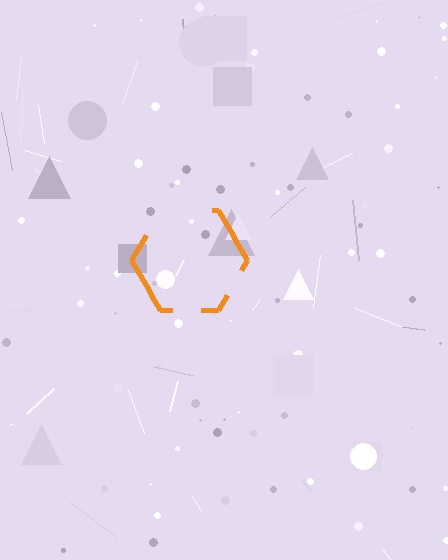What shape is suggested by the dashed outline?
The dashed outline suggests a hexagon.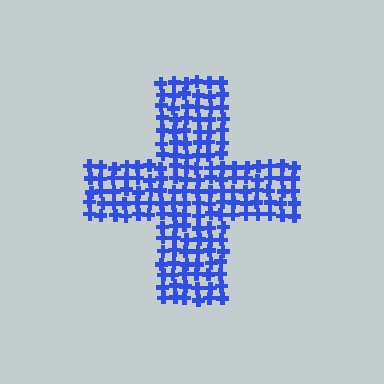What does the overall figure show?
The overall figure shows a cross.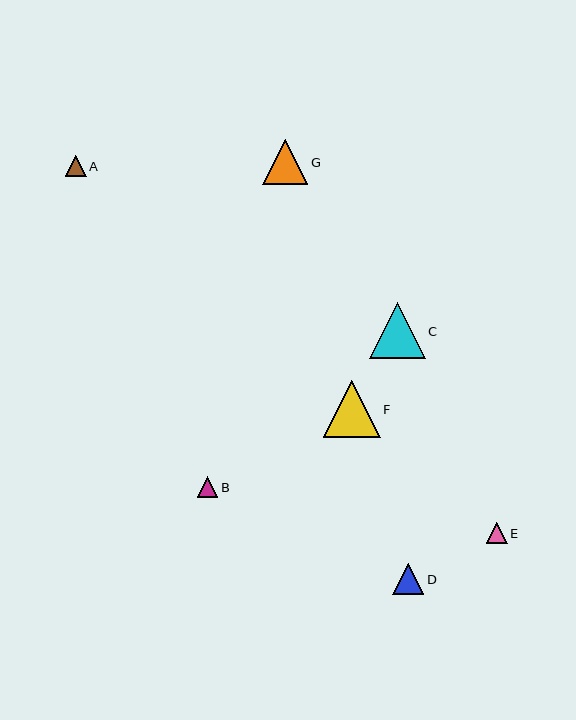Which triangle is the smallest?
Triangle B is the smallest with a size of approximately 20 pixels.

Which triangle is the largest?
Triangle F is the largest with a size of approximately 57 pixels.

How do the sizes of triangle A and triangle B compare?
Triangle A and triangle B are approximately the same size.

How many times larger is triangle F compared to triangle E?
Triangle F is approximately 2.7 times the size of triangle E.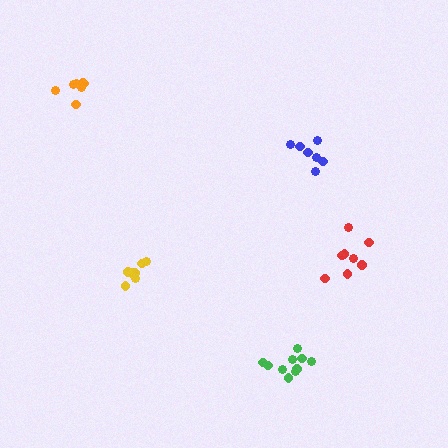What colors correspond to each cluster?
The clusters are colored: blue, orange, yellow, red, green.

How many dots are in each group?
Group 1: 7 dots, Group 2: 7 dots, Group 3: 7 dots, Group 4: 8 dots, Group 5: 10 dots (39 total).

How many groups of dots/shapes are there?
There are 5 groups.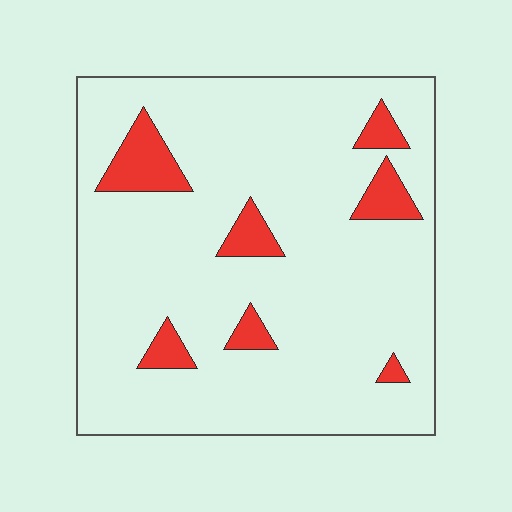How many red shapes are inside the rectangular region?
7.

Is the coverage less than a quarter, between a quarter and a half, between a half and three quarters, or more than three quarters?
Less than a quarter.